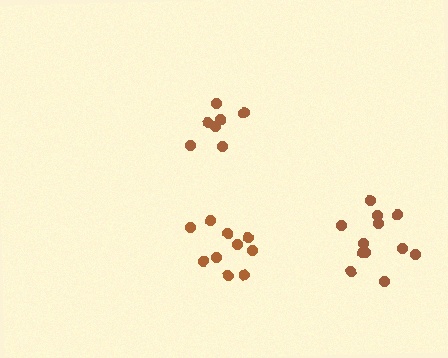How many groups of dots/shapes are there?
There are 3 groups.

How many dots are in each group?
Group 1: 13 dots, Group 2: 7 dots, Group 3: 10 dots (30 total).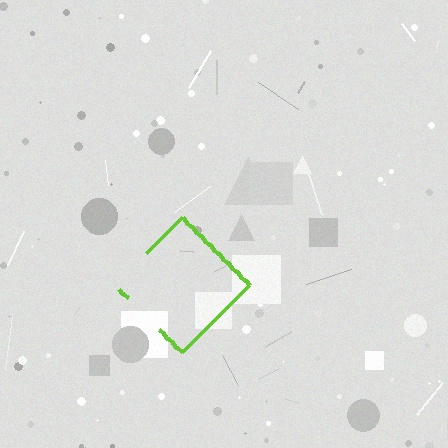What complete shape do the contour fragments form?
The contour fragments form a diamond.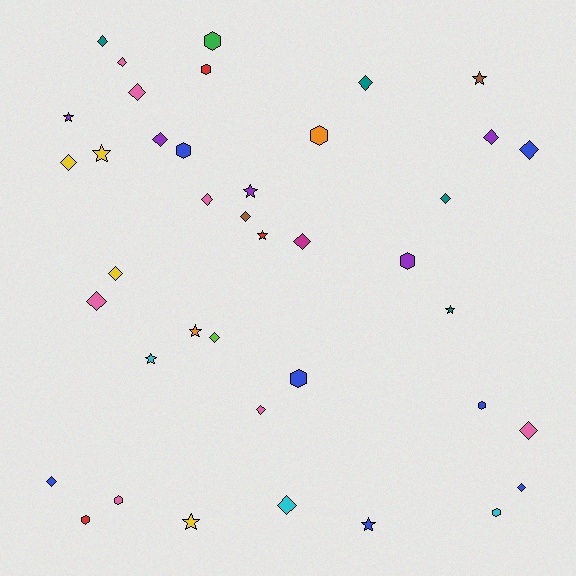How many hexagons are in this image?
There are 10 hexagons.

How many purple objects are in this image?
There are 5 purple objects.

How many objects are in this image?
There are 40 objects.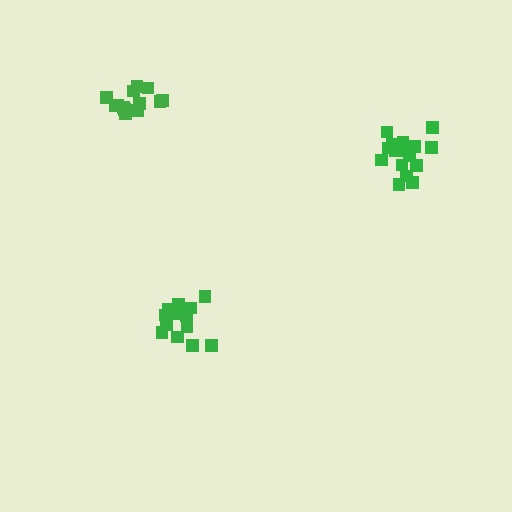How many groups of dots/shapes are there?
There are 3 groups.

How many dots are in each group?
Group 1: 14 dots, Group 2: 18 dots, Group 3: 13 dots (45 total).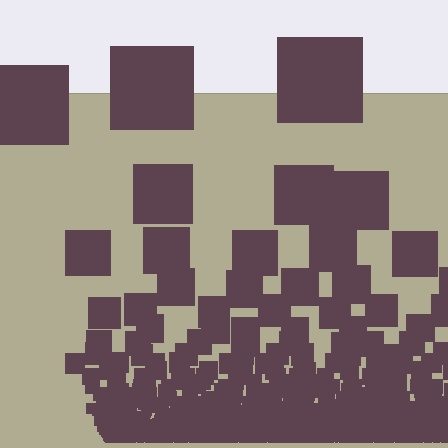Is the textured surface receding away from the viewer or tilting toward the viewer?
The surface appears to tilt toward the viewer. Texture elements get larger and sparser toward the top.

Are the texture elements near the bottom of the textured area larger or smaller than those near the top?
Smaller. The gradient is inverted — elements near the bottom are smaller and denser.